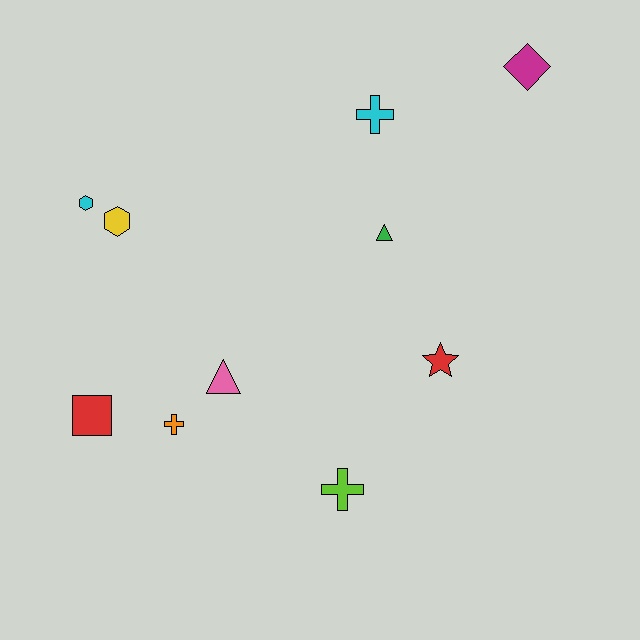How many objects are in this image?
There are 10 objects.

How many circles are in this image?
There are no circles.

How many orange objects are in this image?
There is 1 orange object.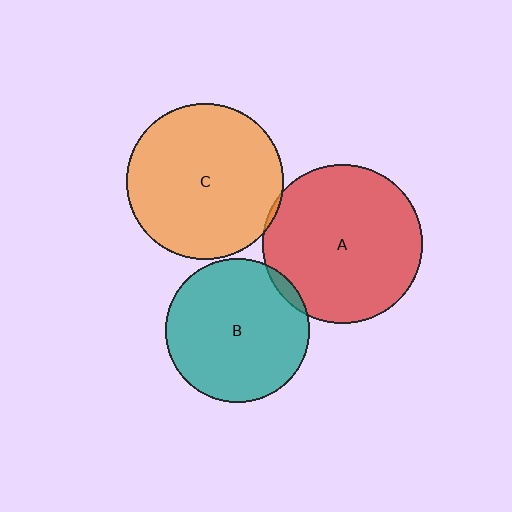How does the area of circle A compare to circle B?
Approximately 1.2 times.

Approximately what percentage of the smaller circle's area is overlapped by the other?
Approximately 5%.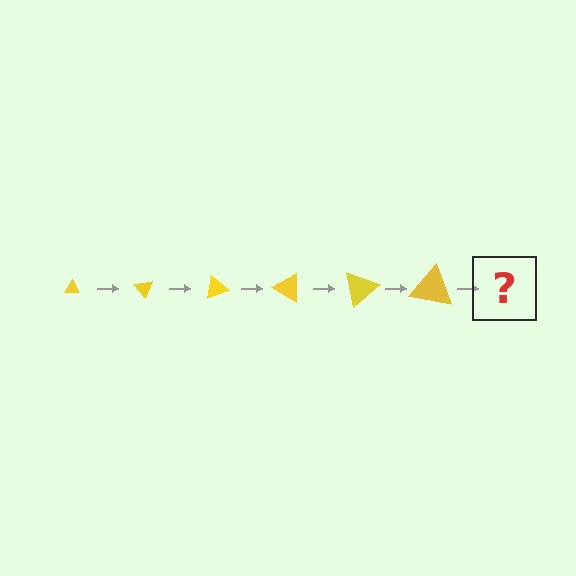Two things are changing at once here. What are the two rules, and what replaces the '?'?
The two rules are that the triangle grows larger each step and it rotates 50 degrees each step. The '?' should be a triangle, larger than the previous one and rotated 300 degrees from the start.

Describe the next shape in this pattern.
It should be a triangle, larger than the previous one and rotated 300 degrees from the start.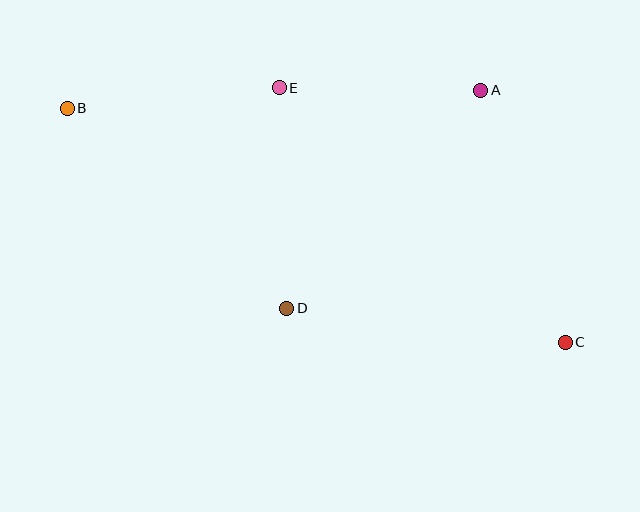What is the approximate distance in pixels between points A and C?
The distance between A and C is approximately 266 pixels.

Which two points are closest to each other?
Points A and E are closest to each other.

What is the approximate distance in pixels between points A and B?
The distance between A and B is approximately 414 pixels.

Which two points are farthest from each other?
Points B and C are farthest from each other.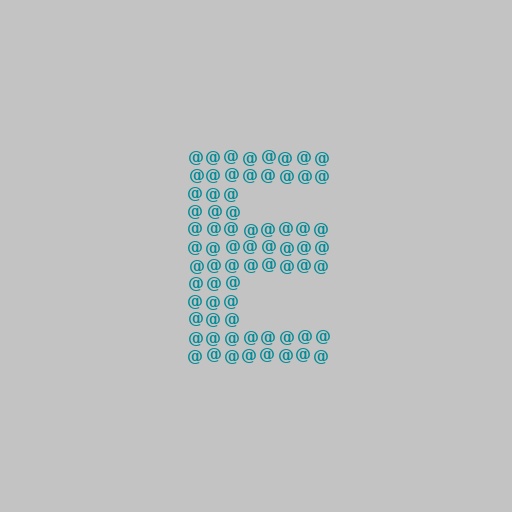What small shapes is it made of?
It is made of small at signs.